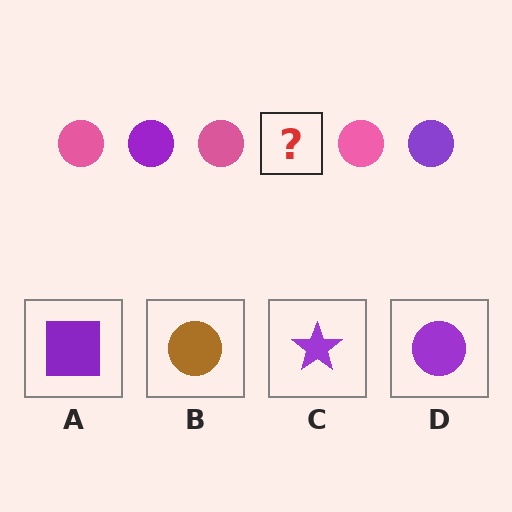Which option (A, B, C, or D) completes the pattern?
D.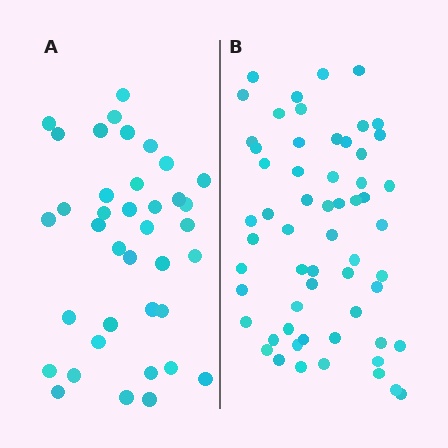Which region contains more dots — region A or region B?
Region B (the right region) has more dots.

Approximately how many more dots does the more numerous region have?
Region B has approximately 20 more dots than region A.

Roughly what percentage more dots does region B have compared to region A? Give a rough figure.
About 55% more.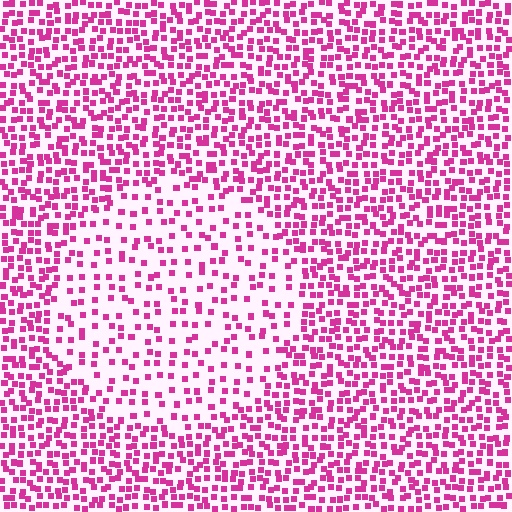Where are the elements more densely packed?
The elements are more densely packed outside the circle boundary.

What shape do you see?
I see a circle.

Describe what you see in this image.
The image contains small magenta elements arranged at two different densities. A circle-shaped region is visible where the elements are less densely packed than the surrounding area.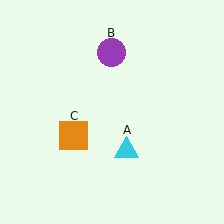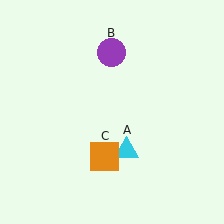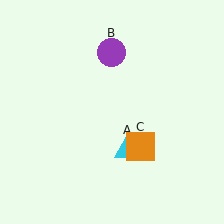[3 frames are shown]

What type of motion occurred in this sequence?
The orange square (object C) rotated counterclockwise around the center of the scene.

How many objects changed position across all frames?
1 object changed position: orange square (object C).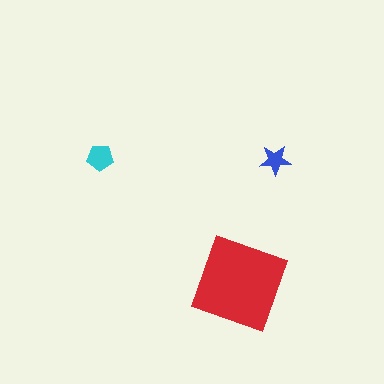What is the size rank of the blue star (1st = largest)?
3rd.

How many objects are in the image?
There are 3 objects in the image.